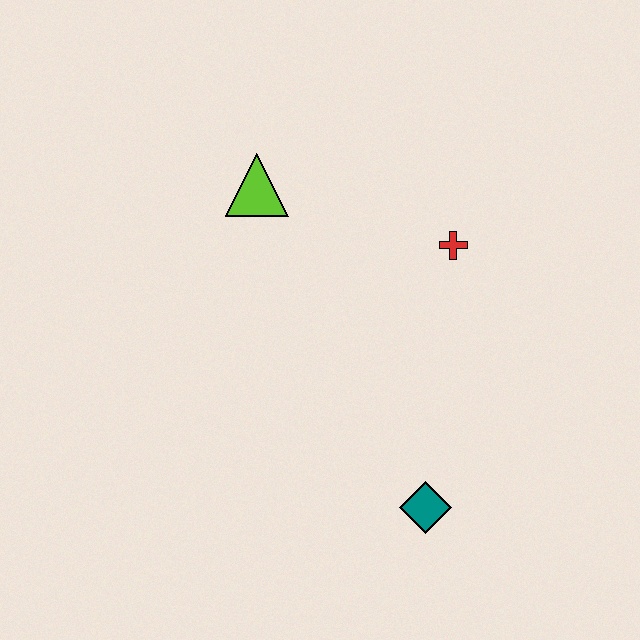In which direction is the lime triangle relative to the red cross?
The lime triangle is to the left of the red cross.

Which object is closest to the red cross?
The lime triangle is closest to the red cross.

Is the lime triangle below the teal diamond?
No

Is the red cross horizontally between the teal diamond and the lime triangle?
No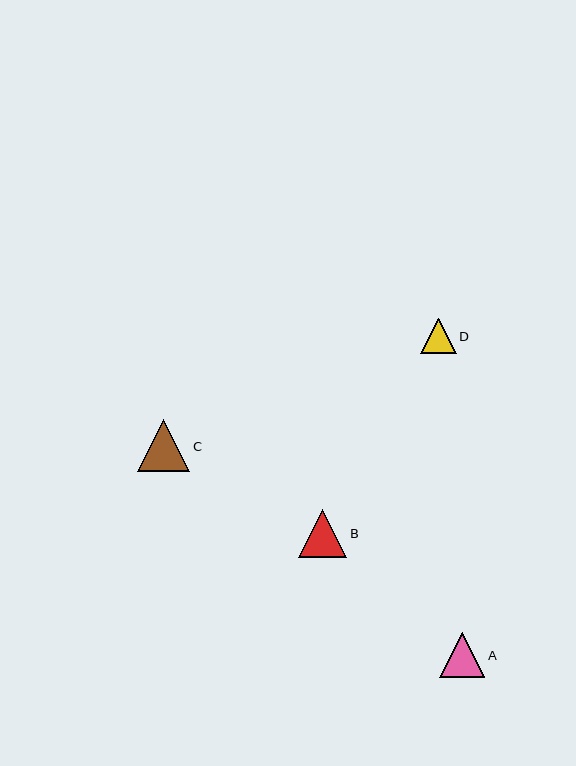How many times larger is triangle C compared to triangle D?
Triangle C is approximately 1.5 times the size of triangle D.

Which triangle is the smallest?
Triangle D is the smallest with a size of approximately 35 pixels.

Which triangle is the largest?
Triangle C is the largest with a size of approximately 52 pixels.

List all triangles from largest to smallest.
From largest to smallest: C, B, A, D.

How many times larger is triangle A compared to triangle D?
Triangle A is approximately 1.3 times the size of triangle D.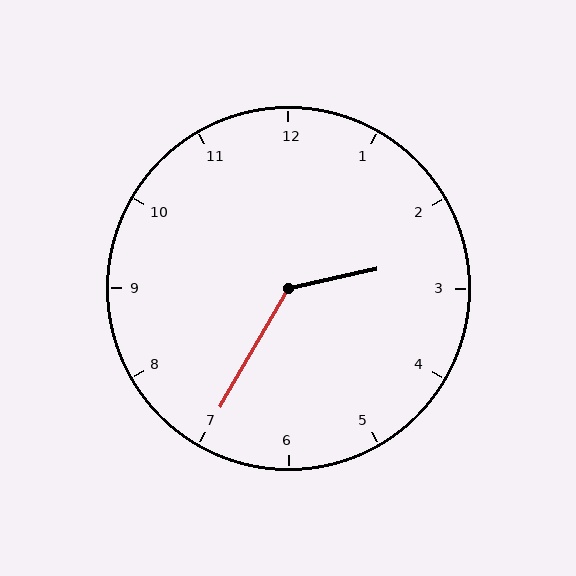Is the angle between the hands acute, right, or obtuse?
It is obtuse.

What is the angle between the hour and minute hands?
Approximately 132 degrees.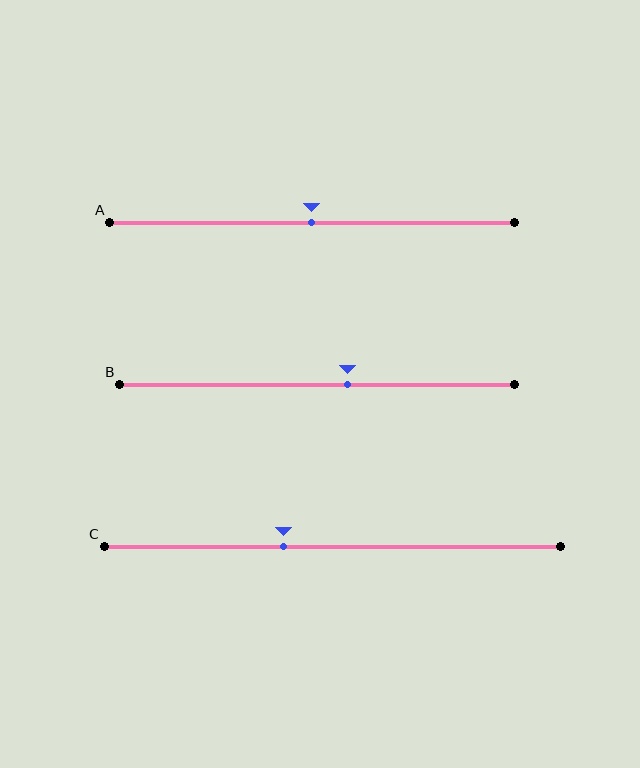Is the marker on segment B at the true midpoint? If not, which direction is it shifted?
No, the marker on segment B is shifted to the right by about 8% of the segment length.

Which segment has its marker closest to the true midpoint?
Segment A has its marker closest to the true midpoint.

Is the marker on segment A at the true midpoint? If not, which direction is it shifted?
Yes, the marker on segment A is at the true midpoint.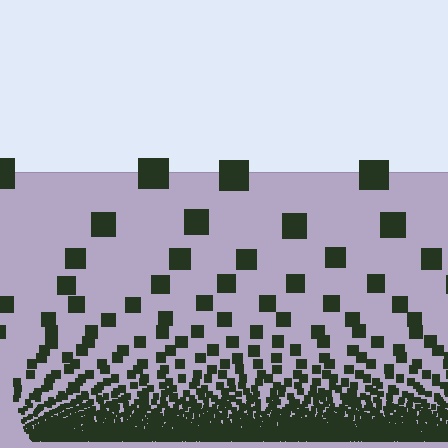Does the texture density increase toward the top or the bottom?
Density increases toward the bottom.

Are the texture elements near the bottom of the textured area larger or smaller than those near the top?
Smaller. The gradient is inverted — elements near the bottom are smaller and denser.